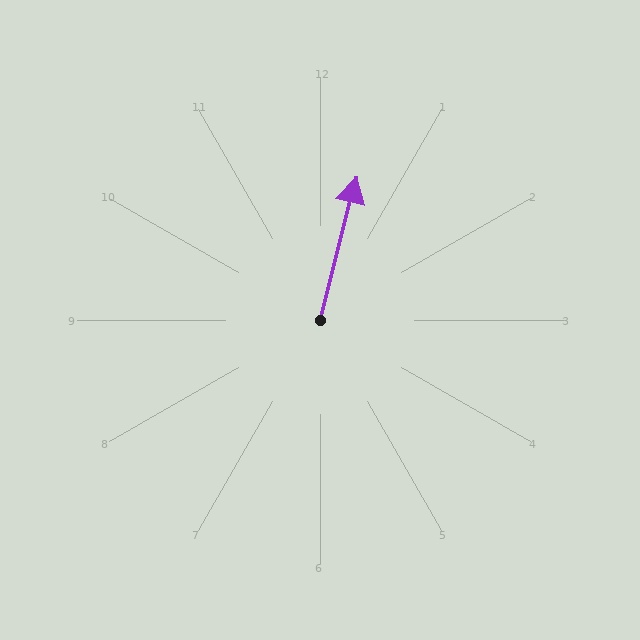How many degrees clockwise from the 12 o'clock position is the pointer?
Approximately 14 degrees.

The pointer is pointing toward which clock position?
Roughly 12 o'clock.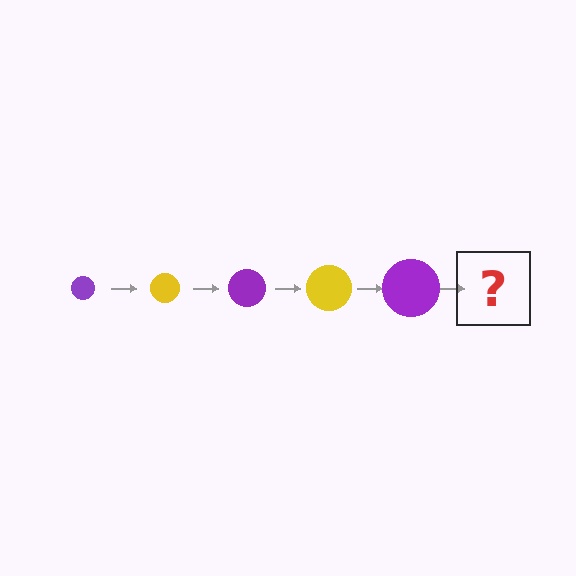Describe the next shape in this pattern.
It should be a yellow circle, larger than the previous one.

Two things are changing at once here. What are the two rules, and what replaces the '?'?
The two rules are that the circle grows larger each step and the color cycles through purple and yellow. The '?' should be a yellow circle, larger than the previous one.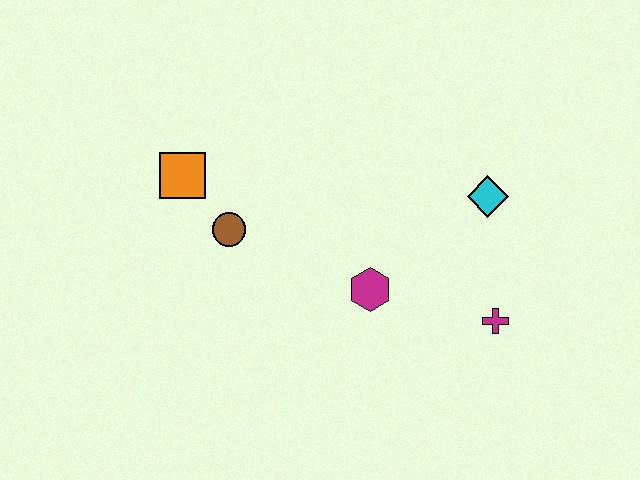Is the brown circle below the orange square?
Yes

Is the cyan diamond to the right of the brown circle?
Yes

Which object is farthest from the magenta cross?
The orange square is farthest from the magenta cross.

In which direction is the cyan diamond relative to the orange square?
The cyan diamond is to the right of the orange square.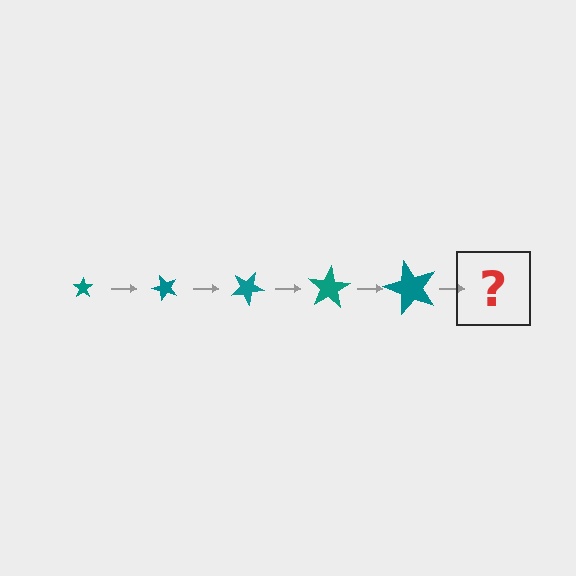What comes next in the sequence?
The next element should be a star, larger than the previous one and rotated 250 degrees from the start.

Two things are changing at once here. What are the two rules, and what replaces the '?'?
The two rules are that the star grows larger each step and it rotates 50 degrees each step. The '?' should be a star, larger than the previous one and rotated 250 degrees from the start.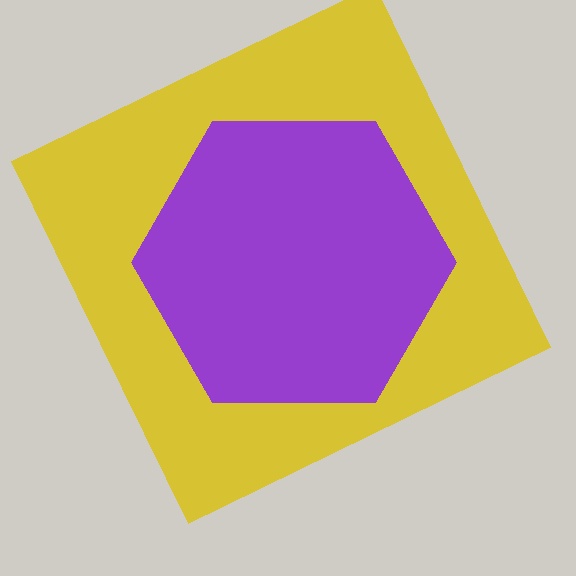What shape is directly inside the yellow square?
The purple hexagon.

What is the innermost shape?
The purple hexagon.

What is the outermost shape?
The yellow square.